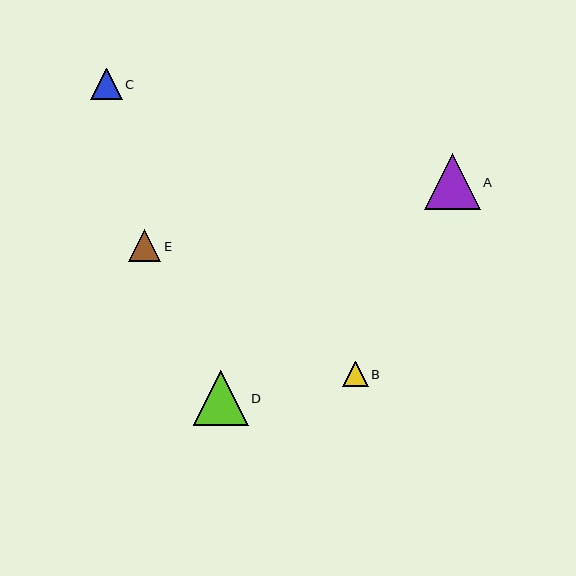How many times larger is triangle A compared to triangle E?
Triangle A is approximately 1.8 times the size of triangle E.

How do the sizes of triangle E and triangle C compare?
Triangle E and triangle C are approximately the same size.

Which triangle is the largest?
Triangle A is the largest with a size of approximately 56 pixels.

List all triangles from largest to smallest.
From largest to smallest: A, D, E, C, B.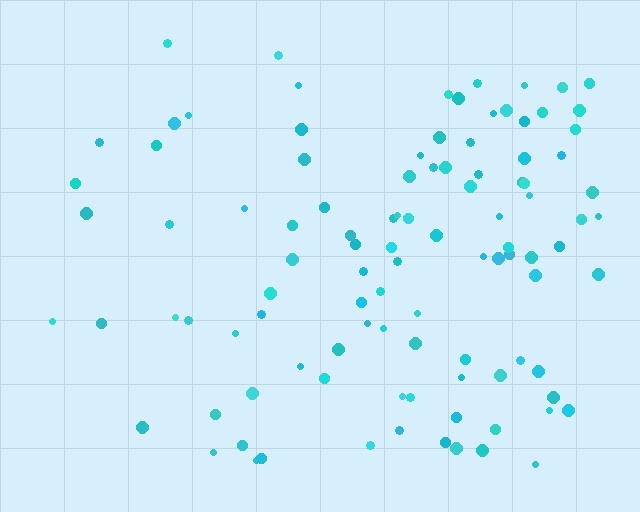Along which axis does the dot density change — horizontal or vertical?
Horizontal.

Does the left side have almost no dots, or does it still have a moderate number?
Still a moderate number, just noticeably fewer than the right.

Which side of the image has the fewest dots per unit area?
The left.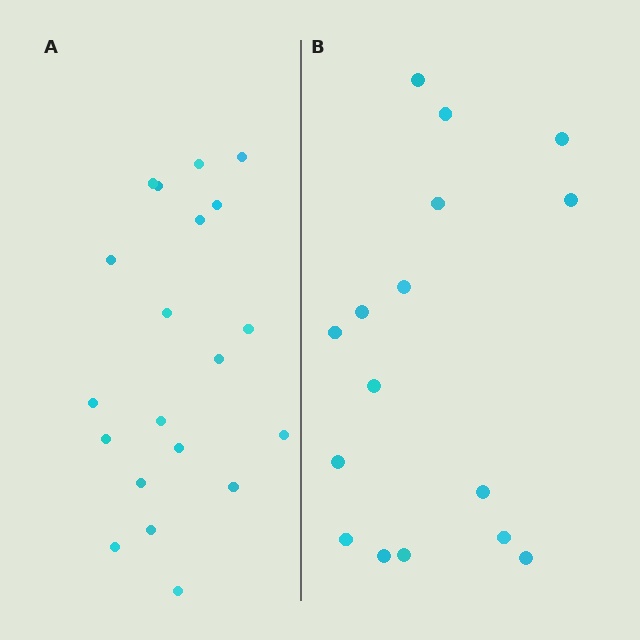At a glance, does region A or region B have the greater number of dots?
Region A (the left region) has more dots.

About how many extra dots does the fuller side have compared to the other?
Region A has about 4 more dots than region B.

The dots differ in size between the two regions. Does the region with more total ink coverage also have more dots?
No. Region B has more total ink coverage because its dots are larger, but region A actually contains more individual dots. Total area can be misleading — the number of items is what matters here.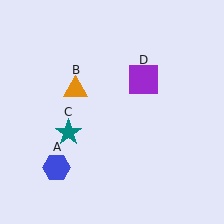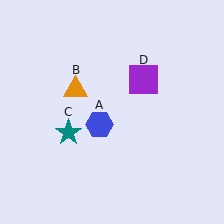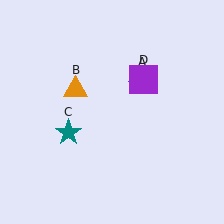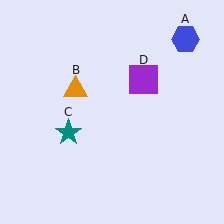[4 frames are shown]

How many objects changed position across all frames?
1 object changed position: blue hexagon (object A).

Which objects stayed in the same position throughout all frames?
Orange triangle (object B) and teal star (object C) and purple square (object D) remained stationary.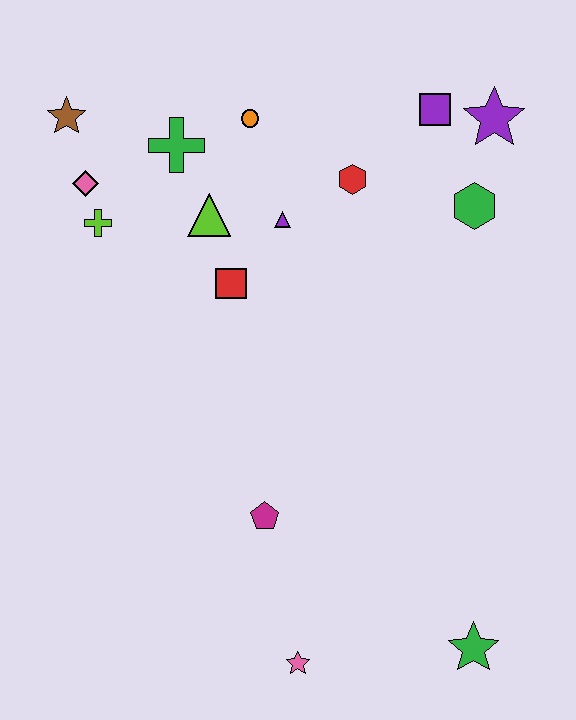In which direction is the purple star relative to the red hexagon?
The purple star is to the right of the red hexagon.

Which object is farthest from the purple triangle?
The green star is farthest from the purple triangle.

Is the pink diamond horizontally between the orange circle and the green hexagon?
No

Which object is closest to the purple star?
The purple square is closest to the purple star.